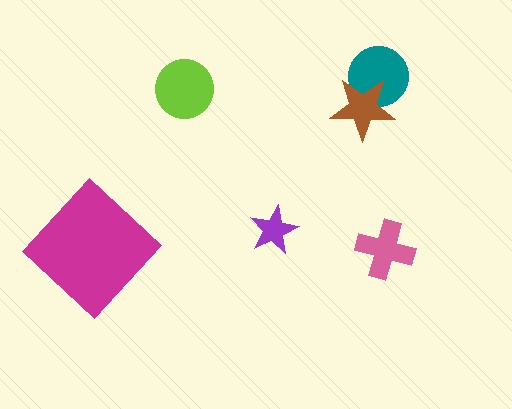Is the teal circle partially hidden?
Yes, it is partially covered by another shape.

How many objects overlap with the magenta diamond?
0 objects overlap with the magenta diamond.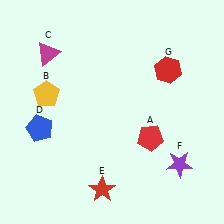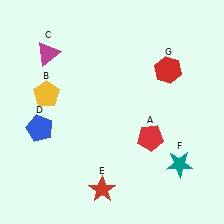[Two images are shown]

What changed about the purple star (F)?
In Image 1, F is purple. In Image 2, it changed to teal.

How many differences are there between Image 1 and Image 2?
There is 1 difference between the two images.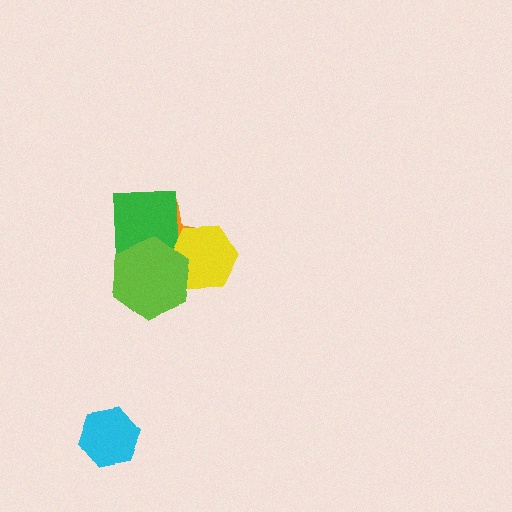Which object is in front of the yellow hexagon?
The lime hexagon is in front of the yellow hexagon.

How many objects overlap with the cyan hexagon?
0 objects overlap with the cyan hexagon.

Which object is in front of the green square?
The lime hexagon is in front of the green square.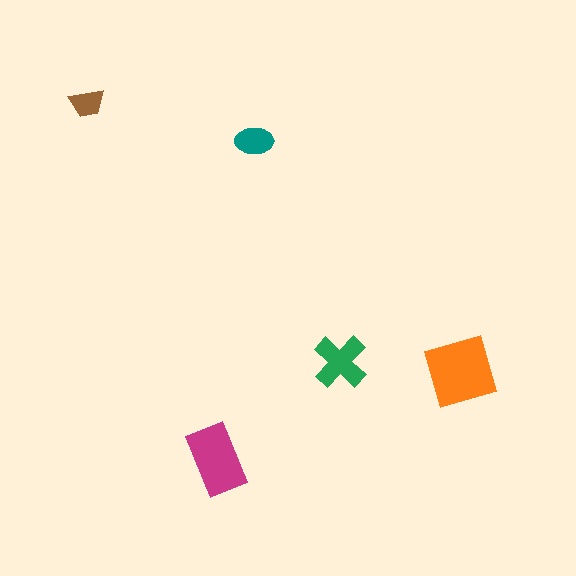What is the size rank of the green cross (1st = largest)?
3rd.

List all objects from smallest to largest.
The brown trapezoid, the teal ellipse, the green cross, the magenta rectangle, the orange diamond.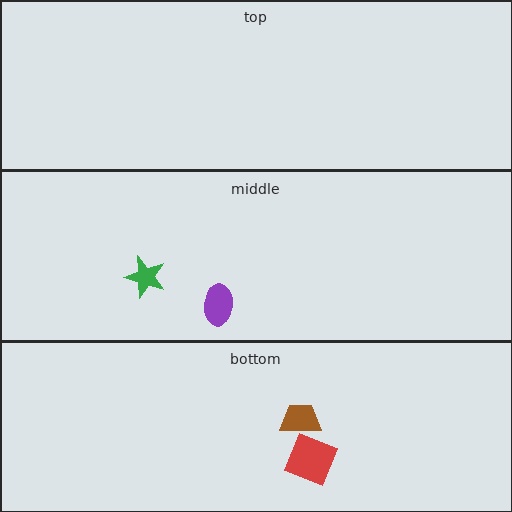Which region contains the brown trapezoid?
The bottom region.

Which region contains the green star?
The middle region.